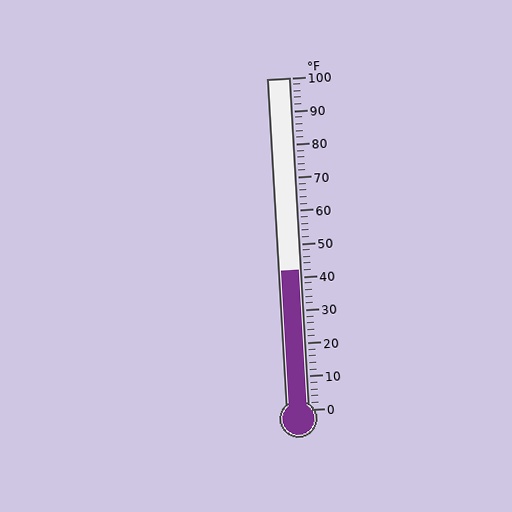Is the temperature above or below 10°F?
The temperature is above 10°F.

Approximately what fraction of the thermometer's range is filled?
The thermometer is filled to approximately 40% of its range.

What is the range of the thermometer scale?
The thermometer scale ranges from 0°F to 100°F.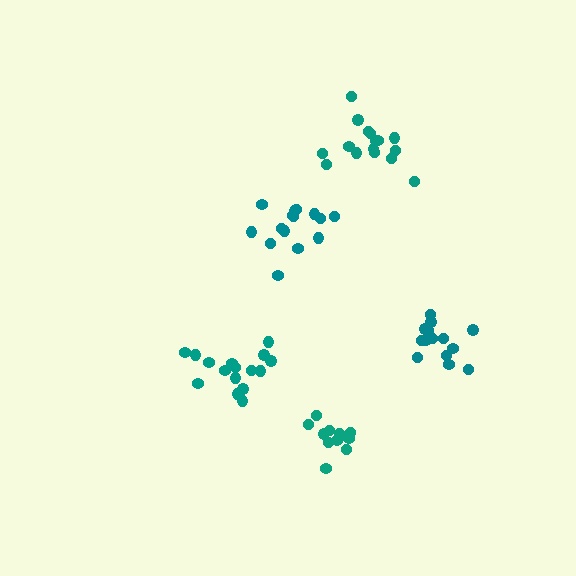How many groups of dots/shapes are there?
There are 5 groups.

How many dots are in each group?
Group 1: 15 dots, Group 2: 14 dots, Group 3: 16 dots, Group 4: 12 dots, Group 5: 17 dots (74 total).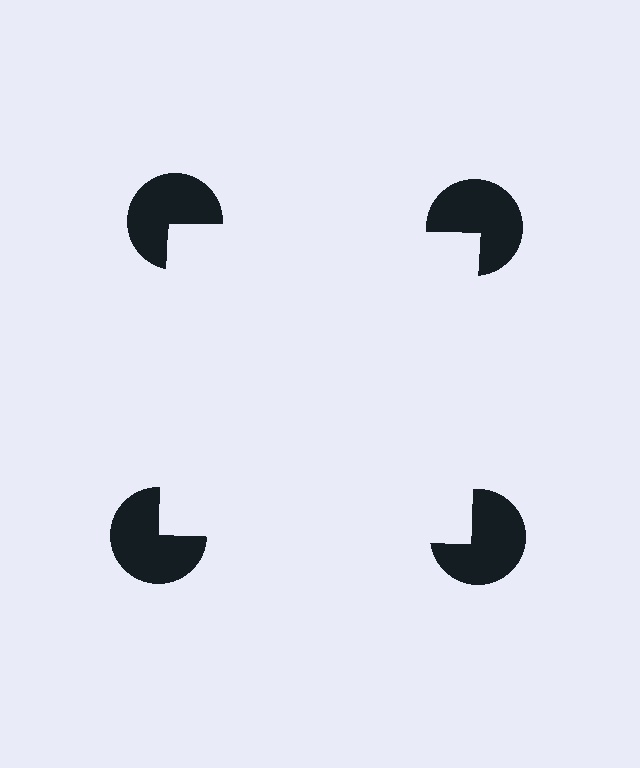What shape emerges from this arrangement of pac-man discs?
An illusory square — its edges are inferred from the aligned wedge cuts in the pac-man discs, not physically drawn.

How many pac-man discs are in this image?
There are 4 — one at each vertex of the illusory square.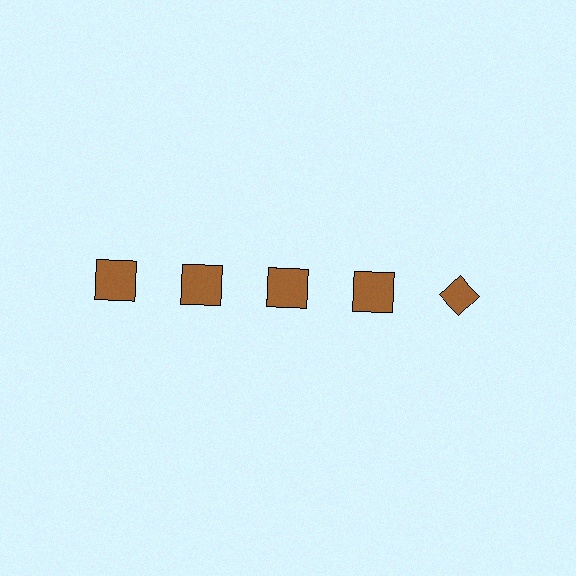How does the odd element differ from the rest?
It has a different shape: diamond instead of square.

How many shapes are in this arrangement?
There are 5 shapes arranged in a grid pattern.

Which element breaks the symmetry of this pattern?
The brown diamond in the top row, rightmost column breaks the symmetry. All other shapes are brown squares.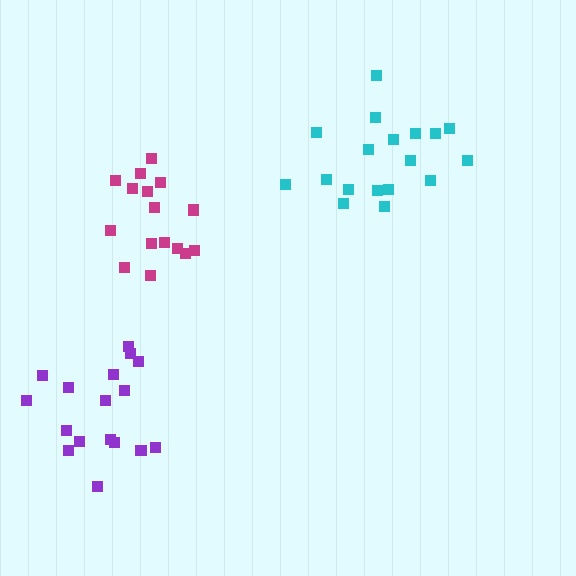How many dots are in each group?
Group 1: 16 dots, Group 2: 18 dots, Group 3: 17 dots (51 total).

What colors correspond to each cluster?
The clusters are colored: magenta, cyan, purple.